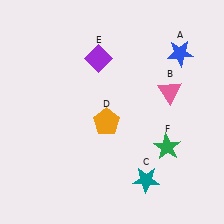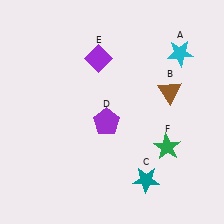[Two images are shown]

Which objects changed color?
A changed from blue to cyan. B changed from pink to brown. D changed from orange to purple.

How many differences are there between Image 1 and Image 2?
There are 3 differences between the two images.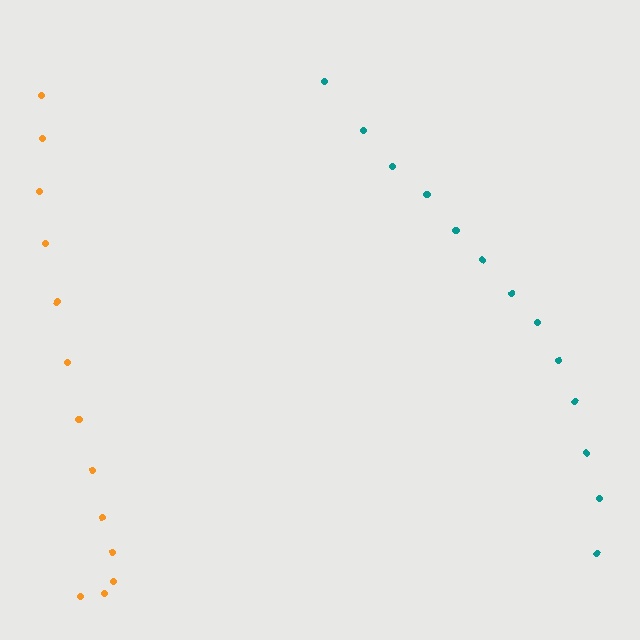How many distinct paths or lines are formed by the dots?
There are 2 distinct paths.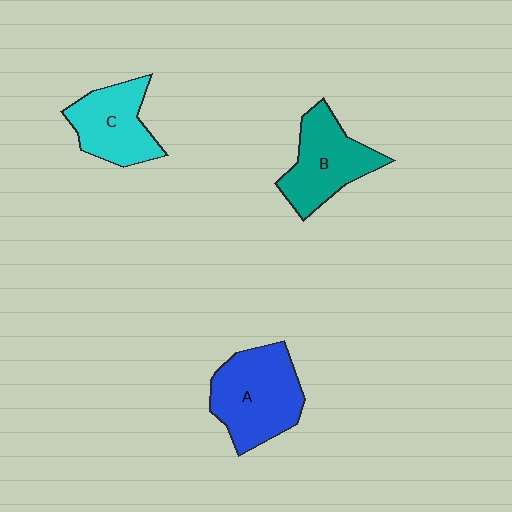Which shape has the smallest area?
Shape C (cyan).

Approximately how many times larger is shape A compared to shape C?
Approximately 1.3 times.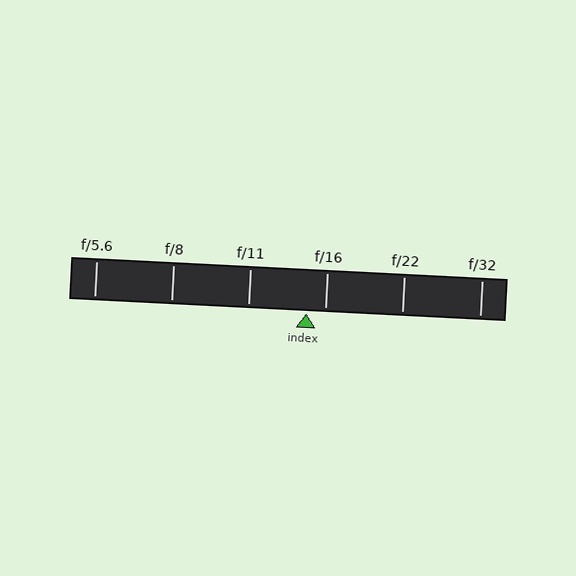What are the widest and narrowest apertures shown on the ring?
The widest aperture shown is f/5.6 and the narrowest is f/32.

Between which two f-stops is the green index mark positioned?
The index mark is between f/11 and f/16.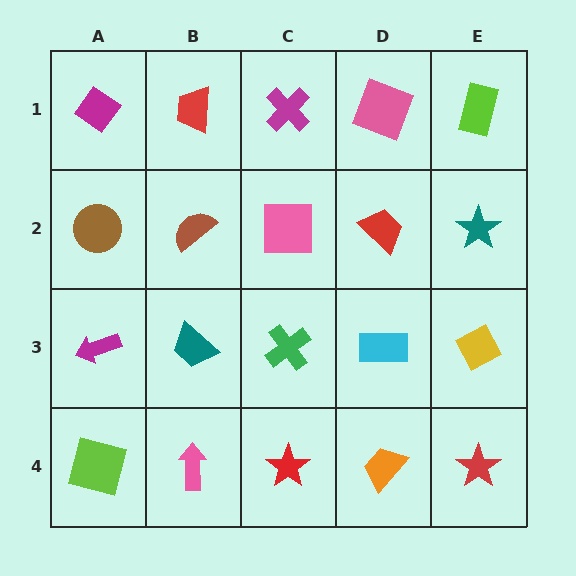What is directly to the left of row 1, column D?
A magenta cross.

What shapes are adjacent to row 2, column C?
A magenta cross (row 1, column C), a green cross (row 3, column C), a brown semicircle (row 2, column B), a red trapezoid (row 2, column D).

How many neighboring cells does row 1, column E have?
2.